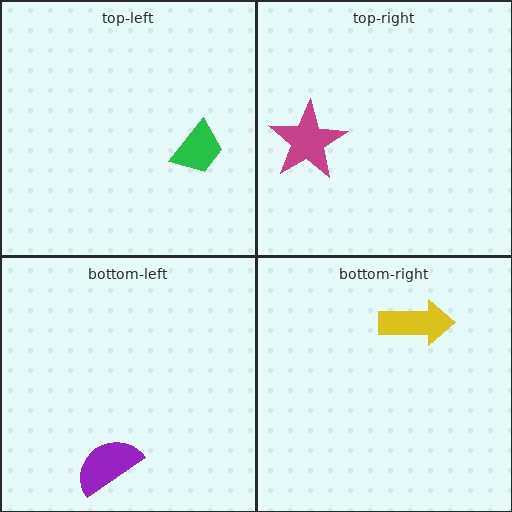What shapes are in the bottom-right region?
The yellow arrow.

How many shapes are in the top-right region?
1.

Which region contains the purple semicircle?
The bottom-left region.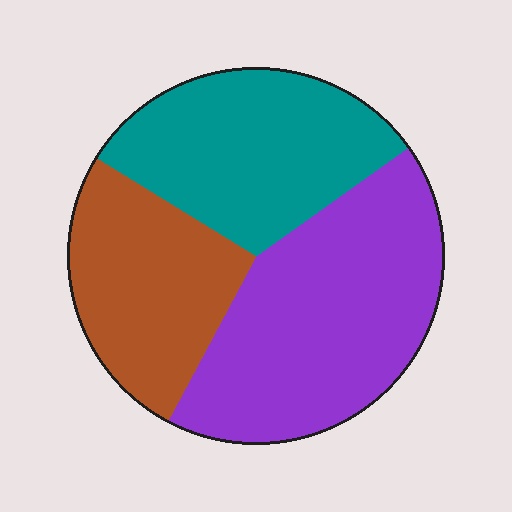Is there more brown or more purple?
Purple.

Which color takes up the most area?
Purple, at roughly 40%.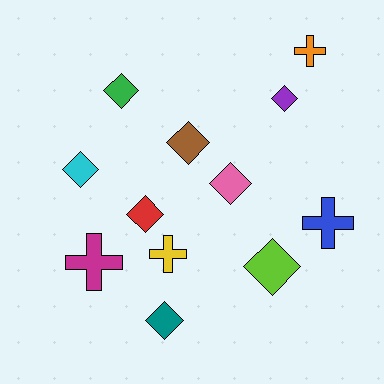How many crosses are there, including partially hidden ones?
There are 4 crosses.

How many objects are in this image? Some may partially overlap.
There are 12 objects.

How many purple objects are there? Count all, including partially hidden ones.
There is 1 purple object.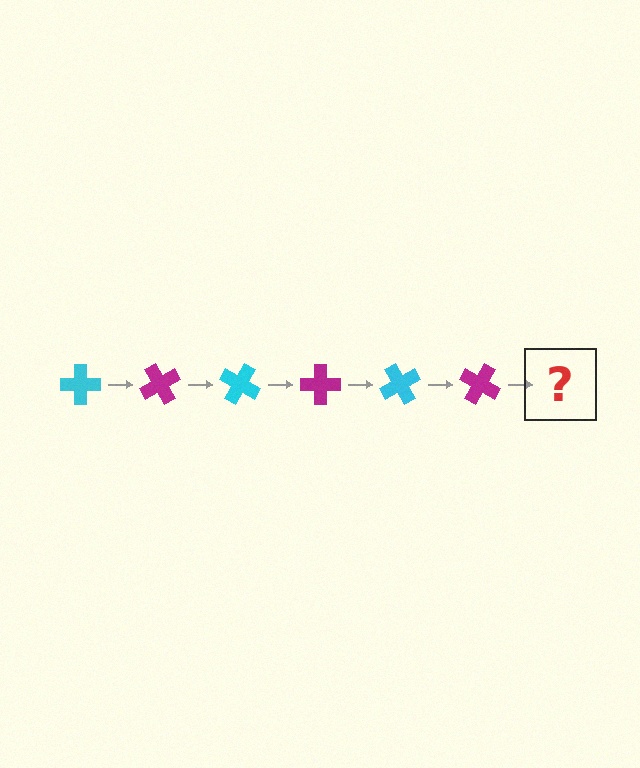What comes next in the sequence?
The next element should be a cyan cross, rotated 360 degrees from the start.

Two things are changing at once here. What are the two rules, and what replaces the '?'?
The two rules are that it rotates 60 degrees each step and the color cycles through cyan and magenta. The '?' should be a cyan cross, rotated 360 degrees from the start.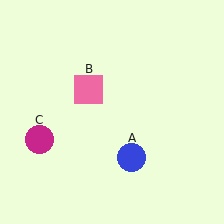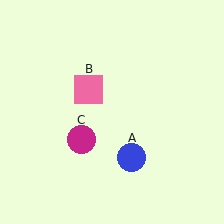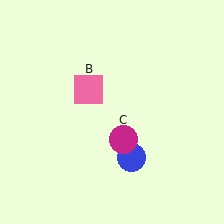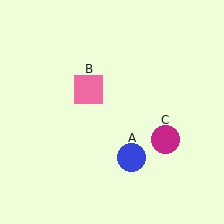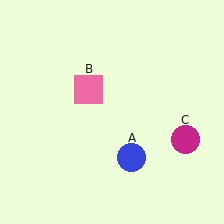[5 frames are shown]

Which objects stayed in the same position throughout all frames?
Blue circle (object A) and pink square (object B) remained stationary.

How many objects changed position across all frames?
1 object changed position: magenta circle (object C).